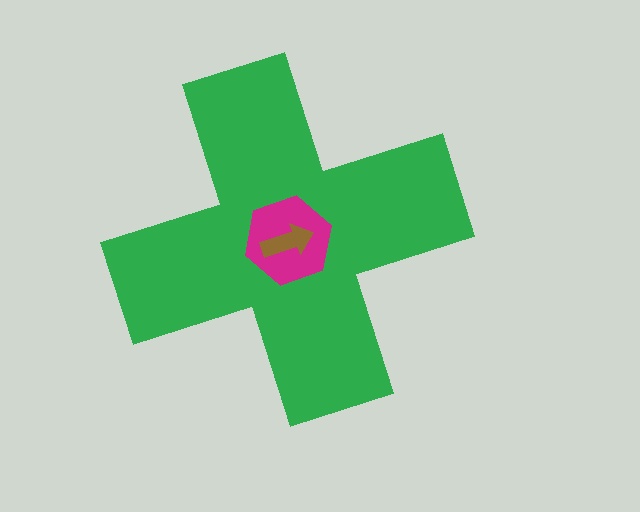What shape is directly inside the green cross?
The magenta hexagon.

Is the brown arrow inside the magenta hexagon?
Yes.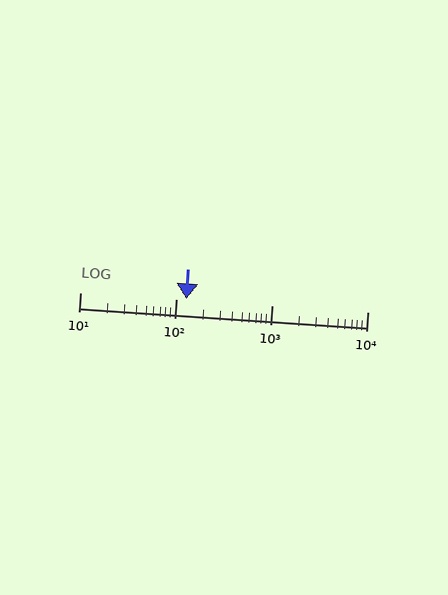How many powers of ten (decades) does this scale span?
The scale spans 3 decades, from 10 to 10000.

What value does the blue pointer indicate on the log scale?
The pointer indicates approximately 130.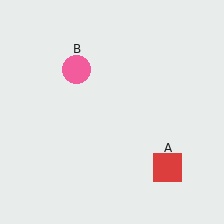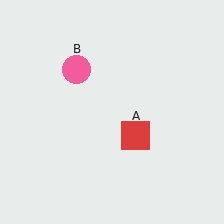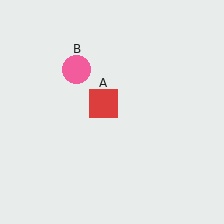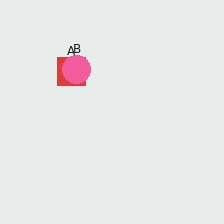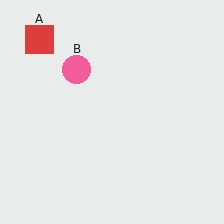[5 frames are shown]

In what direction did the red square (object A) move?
The red square (object A) moved up and to the left.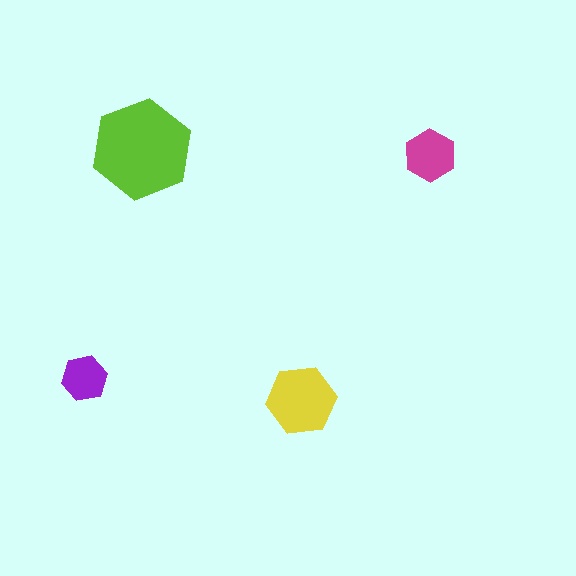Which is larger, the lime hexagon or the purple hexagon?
The lime one.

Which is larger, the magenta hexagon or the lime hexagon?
The lime one.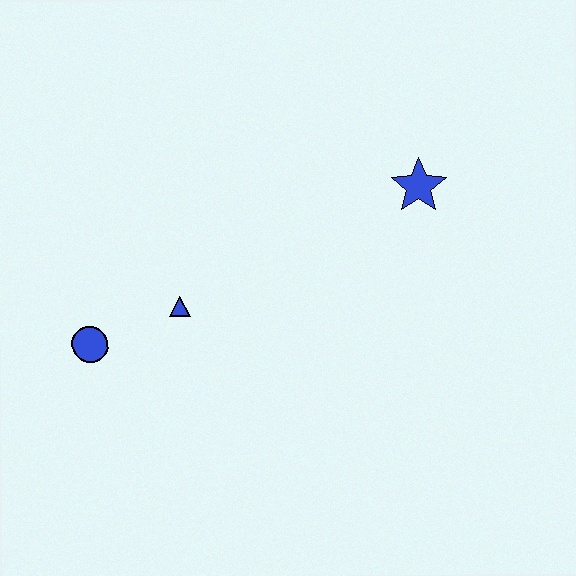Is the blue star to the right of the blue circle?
Yes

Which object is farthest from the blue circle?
The blue star is farthest from the blue circle.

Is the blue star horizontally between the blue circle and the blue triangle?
No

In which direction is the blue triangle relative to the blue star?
The blue triangle is to the left of the blue star.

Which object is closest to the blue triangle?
The blue circle is closest to the blue triangle.